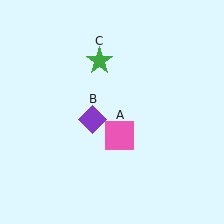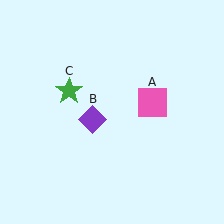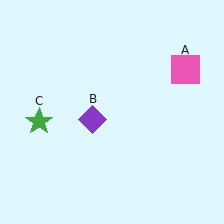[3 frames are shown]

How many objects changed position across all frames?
2 objects changed position: pink square (object A), green star (object C).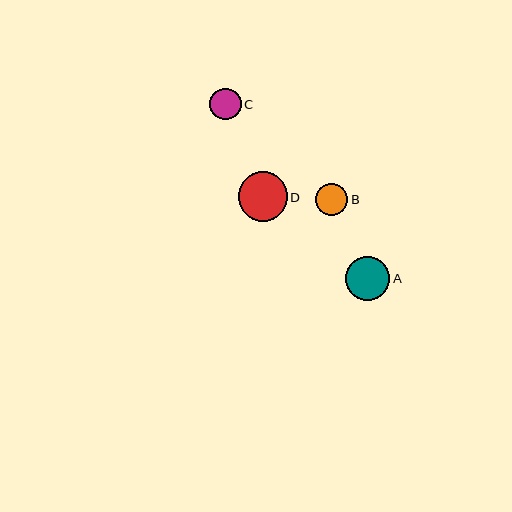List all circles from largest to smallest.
From largest to smallest: D, A, B, C.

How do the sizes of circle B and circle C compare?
Circle B and circle C are approximately the same size.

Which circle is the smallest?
Circle C is the smallest with a size of approximately 32 pixels.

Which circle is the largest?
Circle D is the largest with a size of approximately 49 pixels.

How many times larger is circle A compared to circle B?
Circle A is approximately 1.4 times the size of circle B.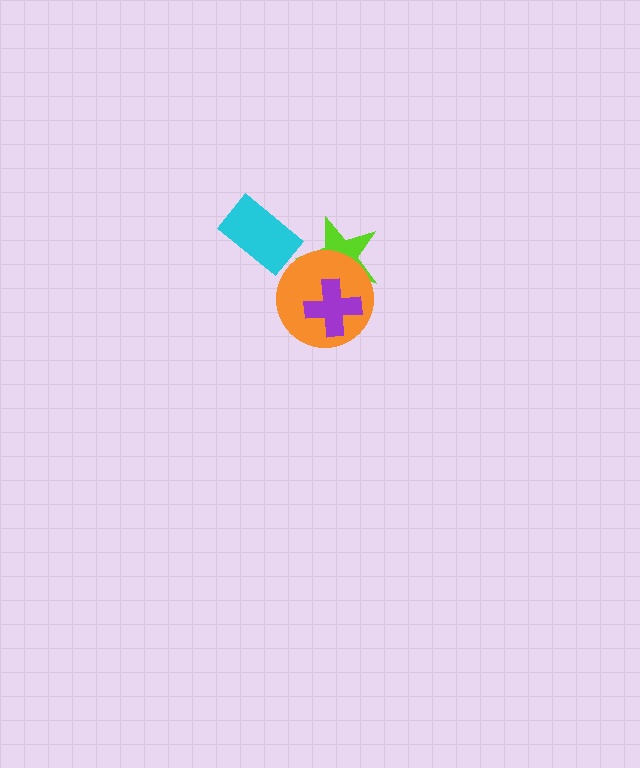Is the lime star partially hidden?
Yes, it is partially covered by another shape.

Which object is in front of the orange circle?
The purple cross is in front of the orange circle.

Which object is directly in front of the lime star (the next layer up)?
The orange circle is directly in front of the lime star.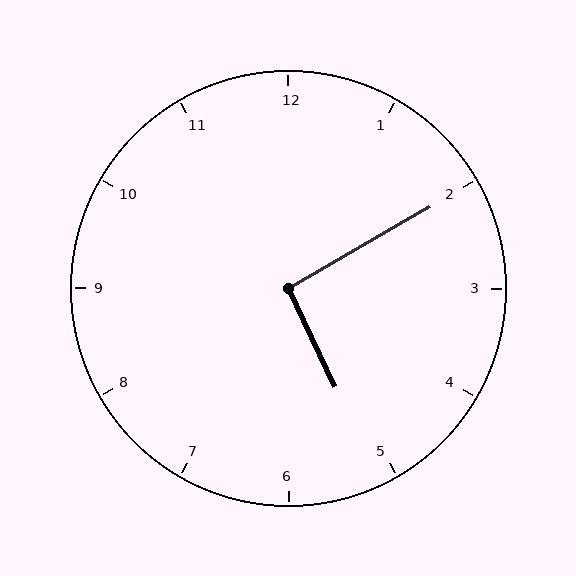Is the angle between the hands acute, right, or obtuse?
It is right.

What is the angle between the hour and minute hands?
Approximately 95 degrees.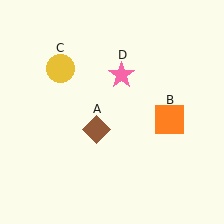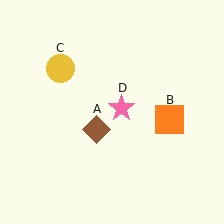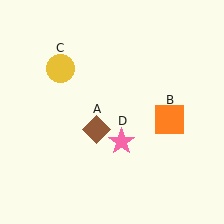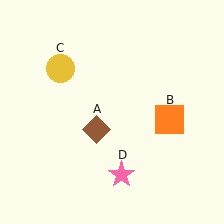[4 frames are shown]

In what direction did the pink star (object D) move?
The pink star (object D) moved down.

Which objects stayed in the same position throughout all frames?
Brown diamond (object A) and orange square (object B) and yellow circle (object C) remained stationary.